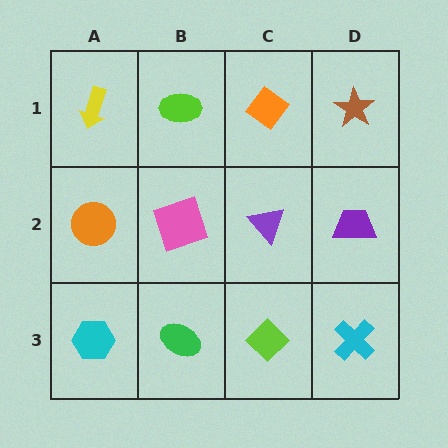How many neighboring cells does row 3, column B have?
3.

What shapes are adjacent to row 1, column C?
A purple triangle (row 2, column C), a lime ellipse (row 1, column B), a brown star (row 1, column D).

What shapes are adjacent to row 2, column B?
A lime ellipse (row 1, column B), a green ellipse (row 3, column B), an orange circle (row 2, column A), a purple triangle (row 2, column C).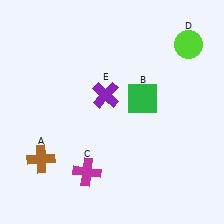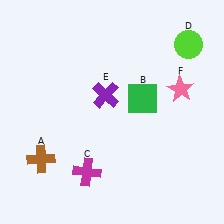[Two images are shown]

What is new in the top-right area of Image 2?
A pink star (F) was added in the top-right area of Image 2.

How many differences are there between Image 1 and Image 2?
There is 1 difference between the two images.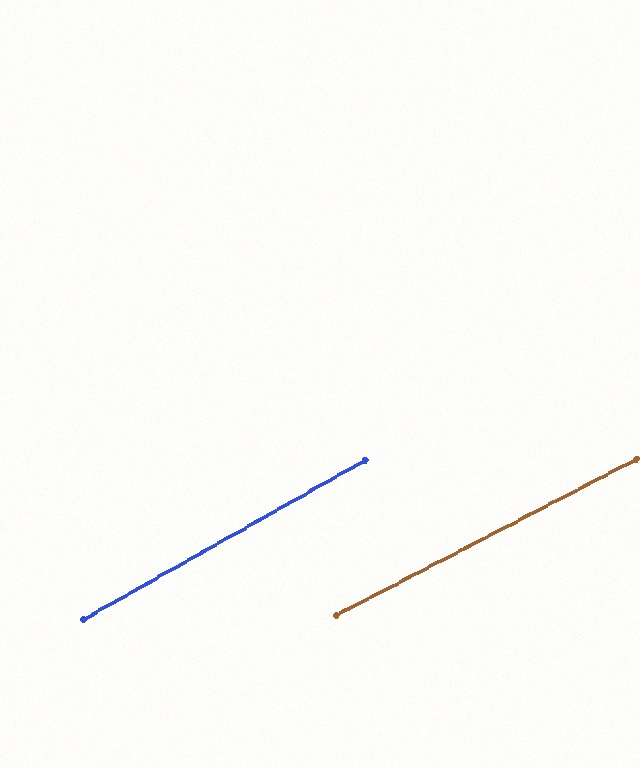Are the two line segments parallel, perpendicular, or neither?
Parallel — their directions differ by only 2.0°.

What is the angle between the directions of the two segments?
Approximately 2 degrees.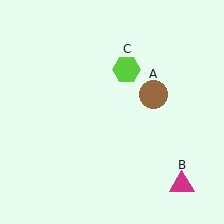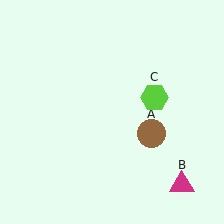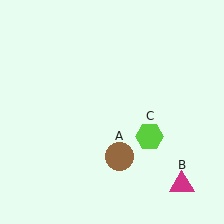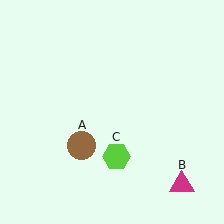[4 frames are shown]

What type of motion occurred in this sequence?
The brown circle (object A), lime hexagon (object C) rotated clockwise around the center of the scene.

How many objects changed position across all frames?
2 objects changed position: brown circle (object A), lime hexagon (object C).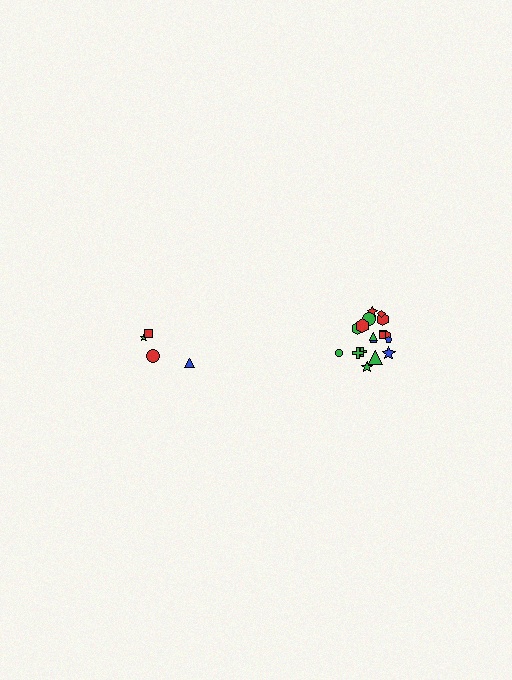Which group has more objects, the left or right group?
The right group.